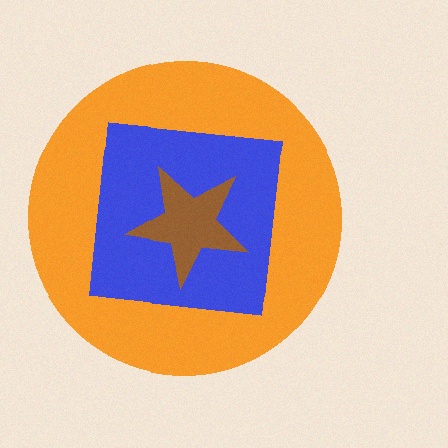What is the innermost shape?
The brown star.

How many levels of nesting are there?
3.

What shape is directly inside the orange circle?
The blue square.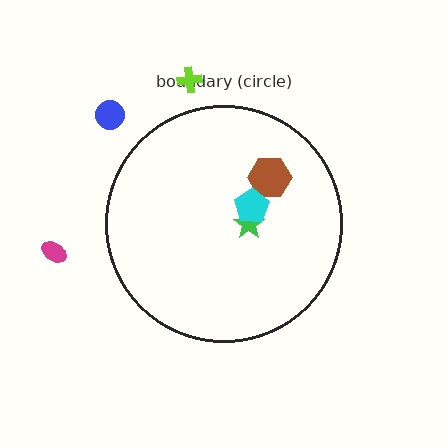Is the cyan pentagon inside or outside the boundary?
Inside.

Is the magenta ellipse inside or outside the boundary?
Outside.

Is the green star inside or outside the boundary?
Inside.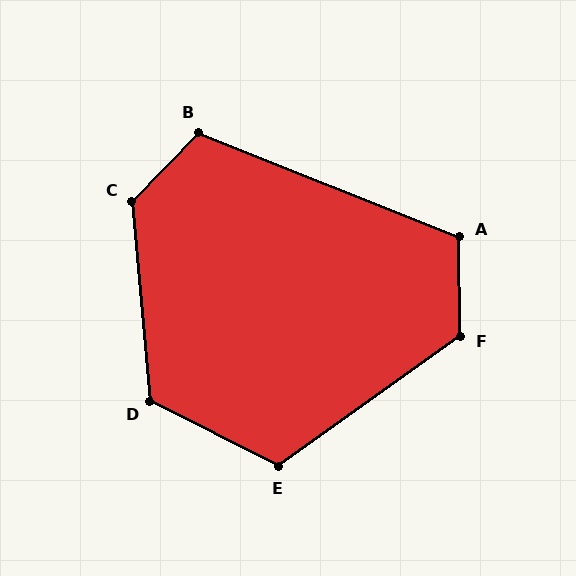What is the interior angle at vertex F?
Approximately 125 degrees (obtuse).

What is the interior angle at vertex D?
Approximately 122 degrees (obtuse).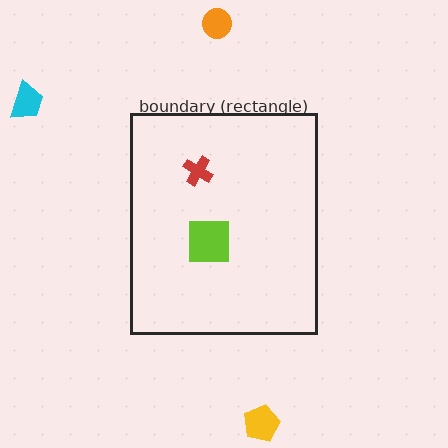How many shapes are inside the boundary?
2 inside, 3 outside.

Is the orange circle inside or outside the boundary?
Outside.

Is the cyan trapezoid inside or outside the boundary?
Outside.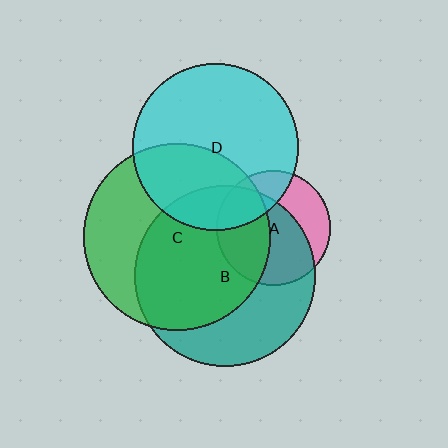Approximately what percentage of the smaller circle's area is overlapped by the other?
Approximately 15%.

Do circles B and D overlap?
Yes.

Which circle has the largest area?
Circle C (green).